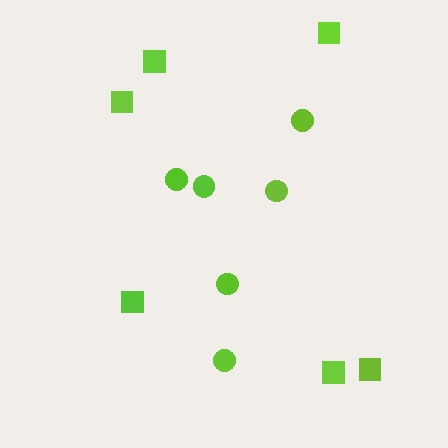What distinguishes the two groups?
There are 2 groups: one group of circles (6) and one group of squares (6).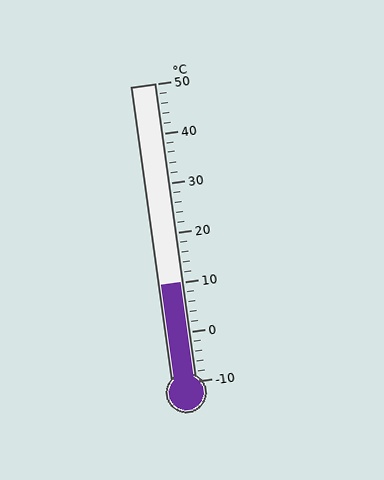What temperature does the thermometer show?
The thermometer shows approximately 10°C.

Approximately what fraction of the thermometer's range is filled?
The thermometer is filled to approximately 35% of its range.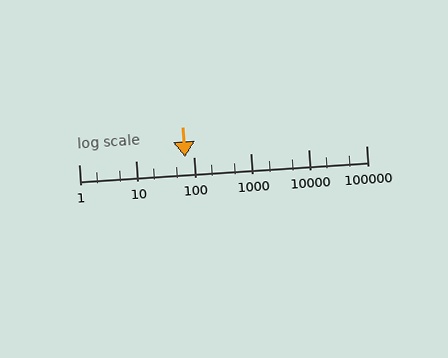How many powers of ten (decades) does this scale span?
The scale spans 5 decades, from 1 to 100000.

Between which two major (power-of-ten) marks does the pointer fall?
The pointer is between 10 and 100.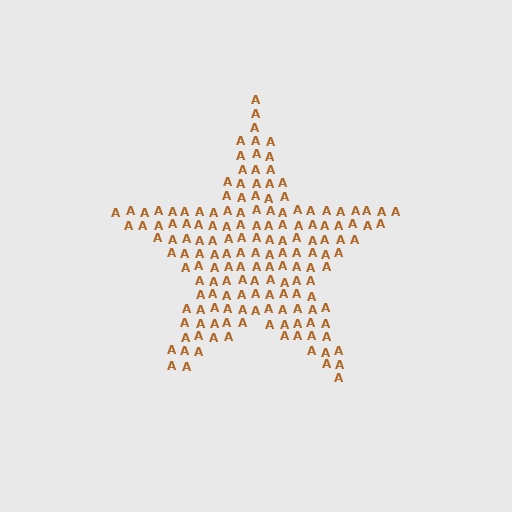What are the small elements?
The small elements are letter A's.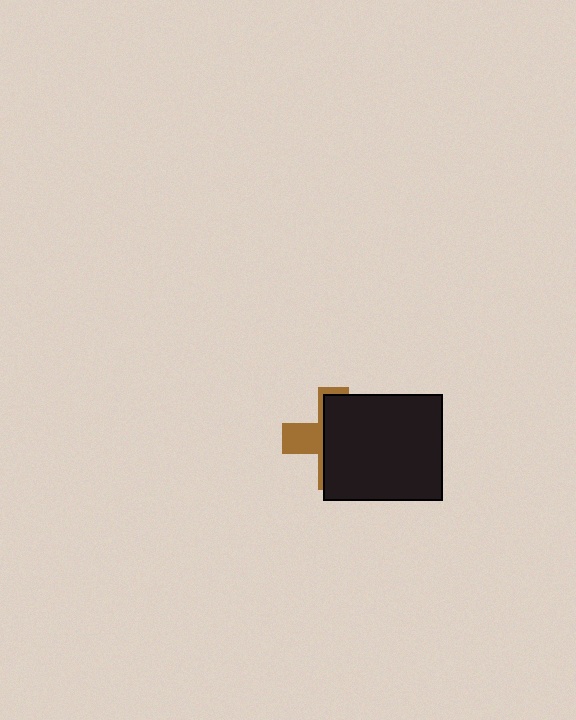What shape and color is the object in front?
The object in front is a black rectangle.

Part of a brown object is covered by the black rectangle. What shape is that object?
It is a cross.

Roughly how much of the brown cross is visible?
A small part of it is visible (roughly 34%).